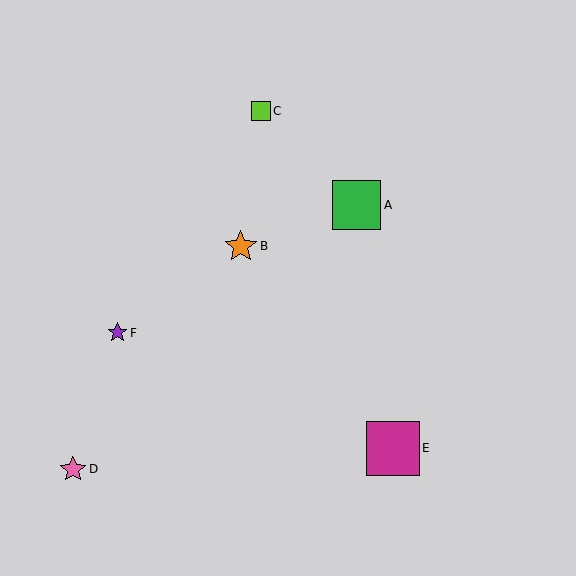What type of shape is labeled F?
Shape F is a purple star.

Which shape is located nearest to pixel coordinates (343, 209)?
The green square (labeled A) at (357, 205) is nearest to that location.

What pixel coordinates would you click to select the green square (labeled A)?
Click at (357, 205) to select the green square A.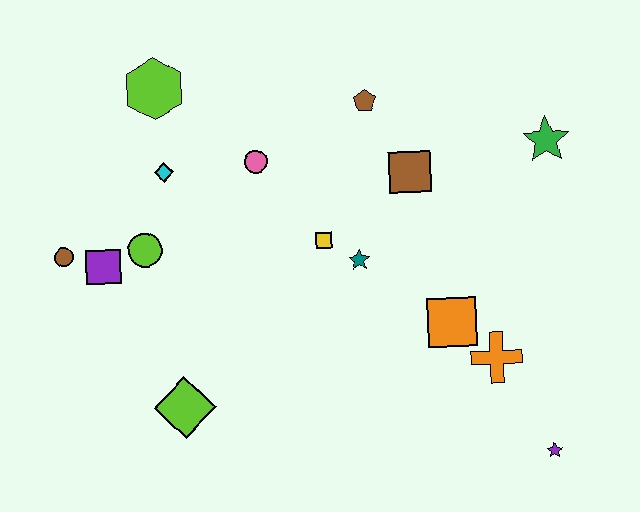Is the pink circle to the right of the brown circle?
Yes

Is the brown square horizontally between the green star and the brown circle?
Yes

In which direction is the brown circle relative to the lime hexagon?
The brown circle is below the lime hexagon.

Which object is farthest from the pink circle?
The purple star is farthest from the pink circle.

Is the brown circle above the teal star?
Yes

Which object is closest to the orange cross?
The orange square is closest to the orange cross.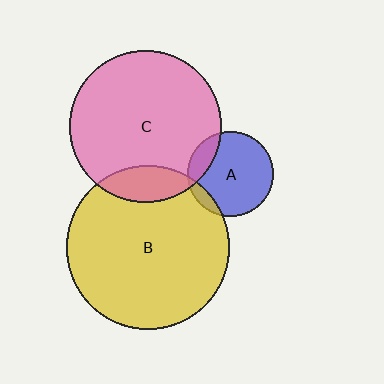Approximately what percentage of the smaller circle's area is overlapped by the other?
Approximately 15%.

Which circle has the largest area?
Circle B (yellow).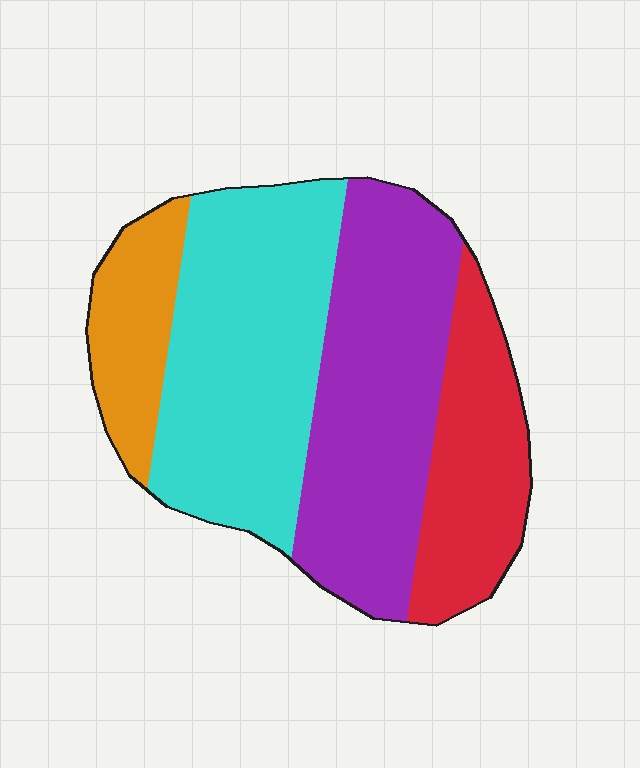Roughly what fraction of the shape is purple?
Purple takes up between a third and a half of the shape.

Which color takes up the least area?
Orange, at roughly 10%.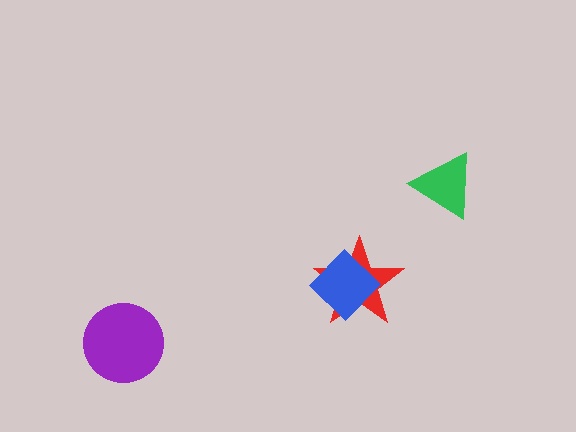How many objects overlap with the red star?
1 object overlaps with the red star.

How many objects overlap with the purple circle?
0 objects overlap with the purple circle.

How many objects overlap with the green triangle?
0 objects overlap with the green triangle.